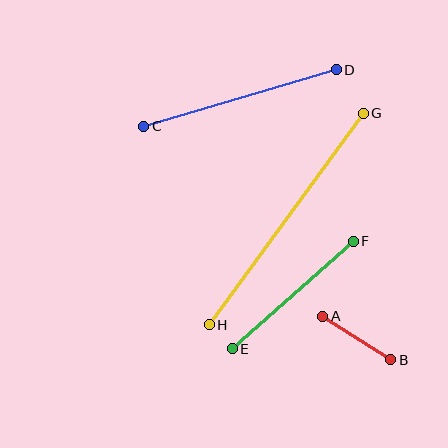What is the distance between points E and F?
The distance is approximately 162 pixels.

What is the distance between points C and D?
The distance is approximately 200 pixels.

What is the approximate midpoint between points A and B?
The midpoint is at approximately (357, 338) pixels.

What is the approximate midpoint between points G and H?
The midpoint is at approximately (286, 219) pixels.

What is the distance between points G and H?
The distance is approximately 261 pixels.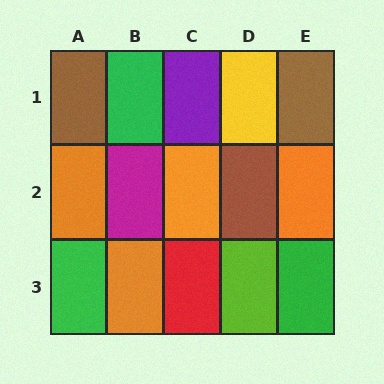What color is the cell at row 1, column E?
Brown.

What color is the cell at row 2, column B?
Magenta.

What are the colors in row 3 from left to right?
Green, orange, red, lime, green.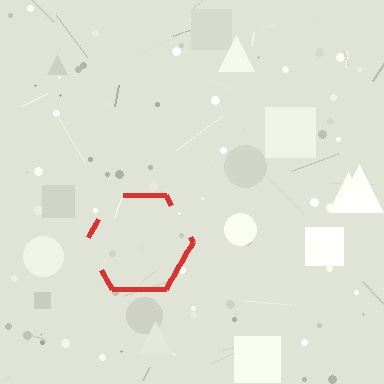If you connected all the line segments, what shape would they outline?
They would outline a hexagon.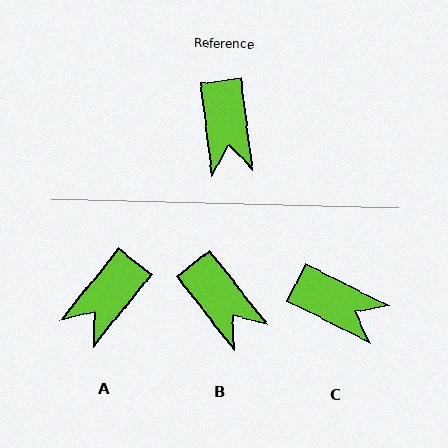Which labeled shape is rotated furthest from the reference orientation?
C, about 56 degrees away.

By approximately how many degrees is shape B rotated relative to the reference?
Approximately 31 degrees counter-clockwise.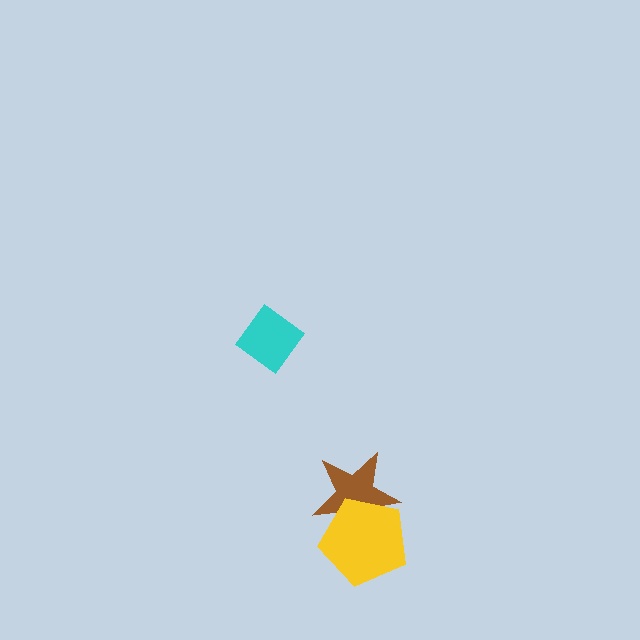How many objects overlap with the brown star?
1 object overlaps with the brown star.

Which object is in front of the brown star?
The yellow pentagon is in front of the brown star.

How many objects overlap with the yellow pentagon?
1 object overlaps with the yellow pentagon.